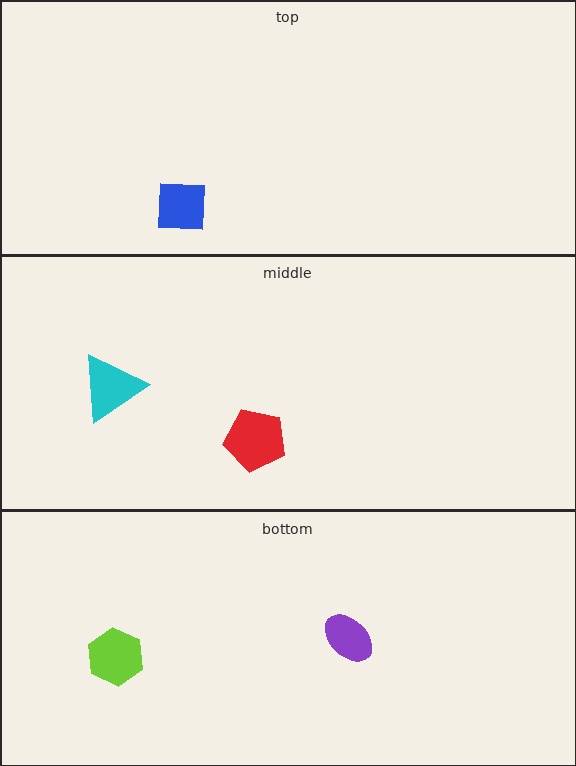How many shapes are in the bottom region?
2.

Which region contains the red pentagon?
The middle region.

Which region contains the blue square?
The top region.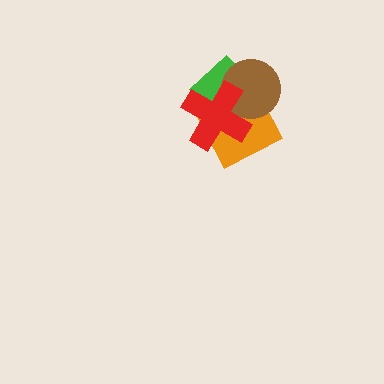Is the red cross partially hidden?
No, no other shape covers it.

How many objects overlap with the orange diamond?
3 objects overlap with the orange diamond.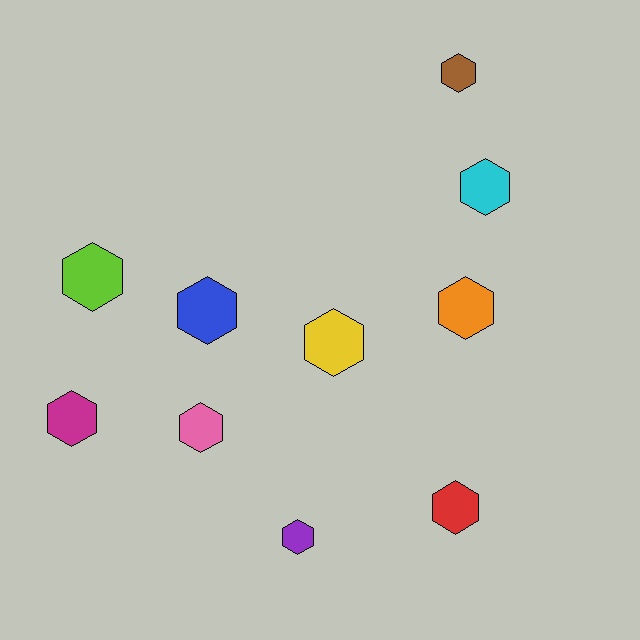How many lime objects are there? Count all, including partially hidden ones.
There is 1 lime object.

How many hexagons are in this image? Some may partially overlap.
There are 10 hexagons.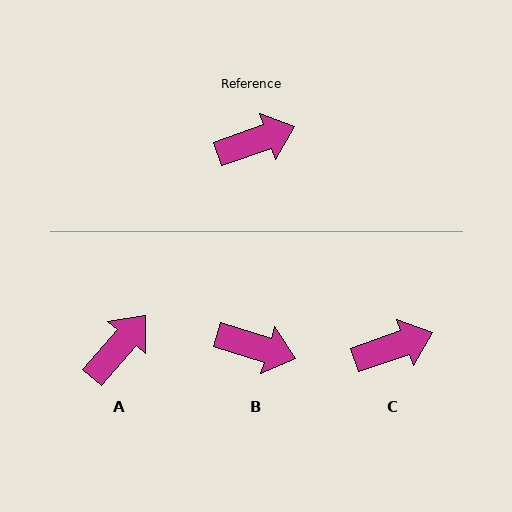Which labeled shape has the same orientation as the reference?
C.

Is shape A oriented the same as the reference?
No, it is off by about 30 degrees.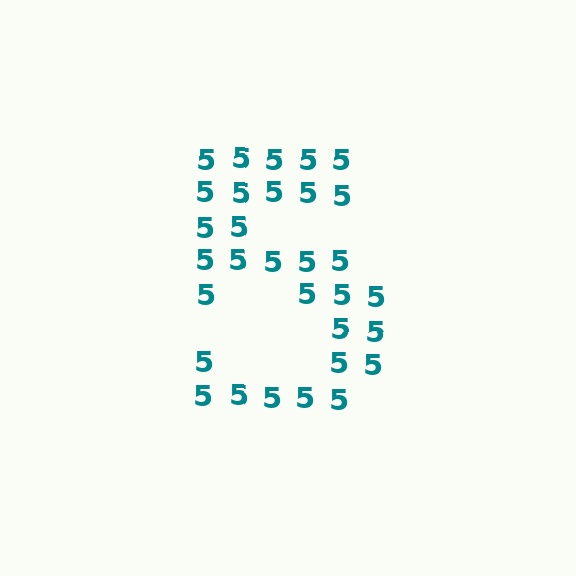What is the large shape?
The large shape is the digit 5.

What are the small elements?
The small elements are digit 5's.